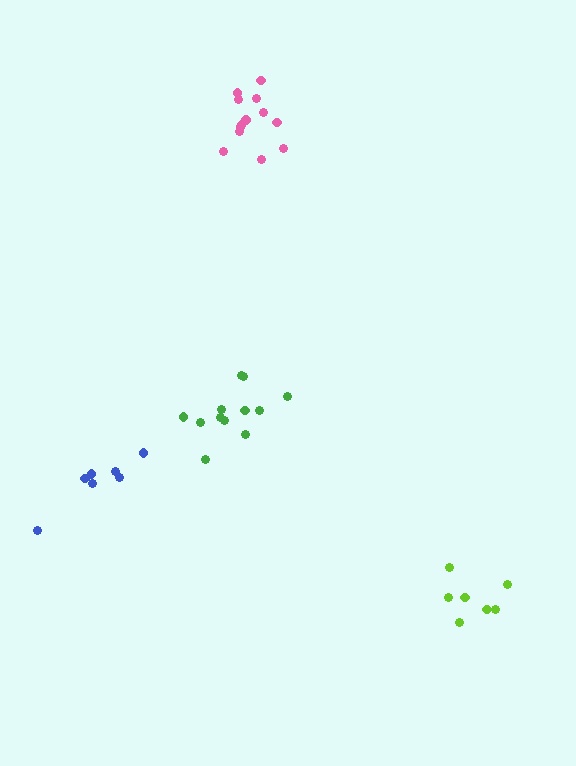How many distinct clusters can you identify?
There are 4 distinct clusters.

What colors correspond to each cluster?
The clusters are colored: blue, lime, pink, green.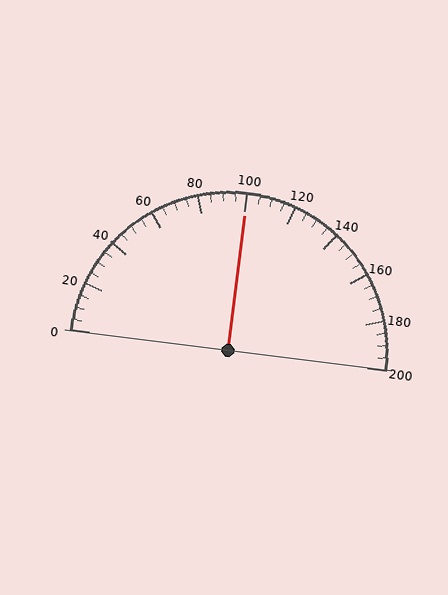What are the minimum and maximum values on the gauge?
The gauge ranges from 0 to 200.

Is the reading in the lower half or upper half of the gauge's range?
The reading is in the upper half of the range (0 to 200).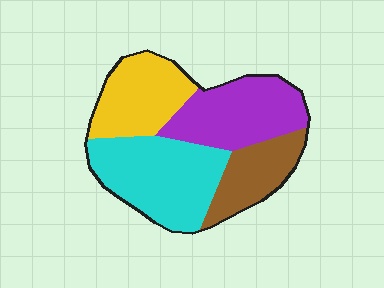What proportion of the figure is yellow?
Yellow takes up less than a quarter of the figure.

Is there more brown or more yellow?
Yellow.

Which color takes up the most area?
Cyan, at roughly 35%.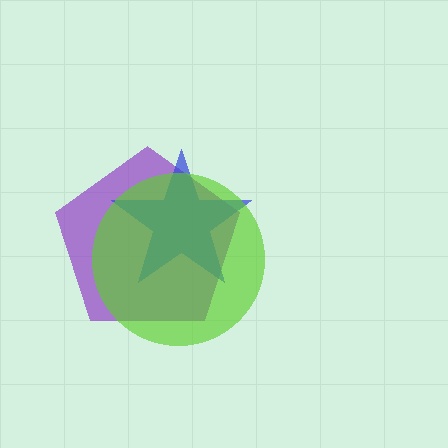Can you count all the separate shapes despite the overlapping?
Yes, there are 3 separate shapes.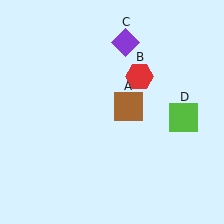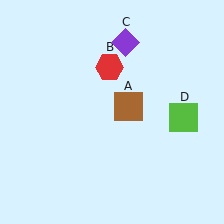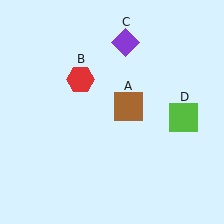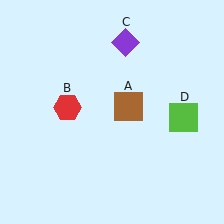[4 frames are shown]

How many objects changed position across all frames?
1 object changed position: red hexagon (object B).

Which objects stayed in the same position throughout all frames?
Brown square (object A) and purple diamond (object C) and lime square (object D) remained stationary.